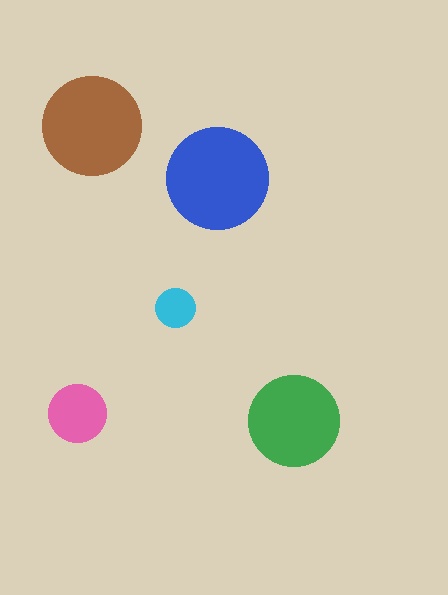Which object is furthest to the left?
The pink circle is leftmost.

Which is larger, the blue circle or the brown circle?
The blue one.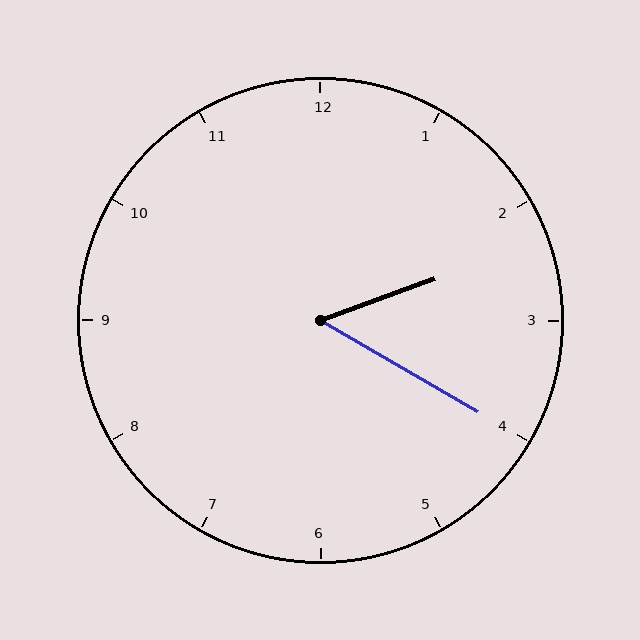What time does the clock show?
2:20.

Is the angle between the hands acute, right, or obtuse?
It is acute.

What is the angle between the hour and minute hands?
Approximately 50 degrees.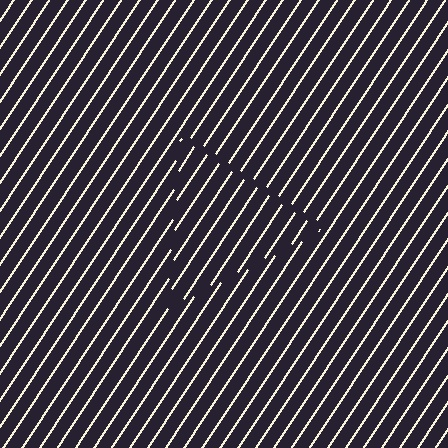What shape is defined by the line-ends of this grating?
An illusory triangle. The interior of the shape contains the same grating, shifted by half a period — the contour is defined by the phase discontinuity where line-ends from the inner and outer gratings abut.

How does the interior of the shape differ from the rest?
The interior of the shape contains the same grating, shifted by half a period — the contour is defined by the phase discontinuity where line-ends from the inner and outer gratings abut.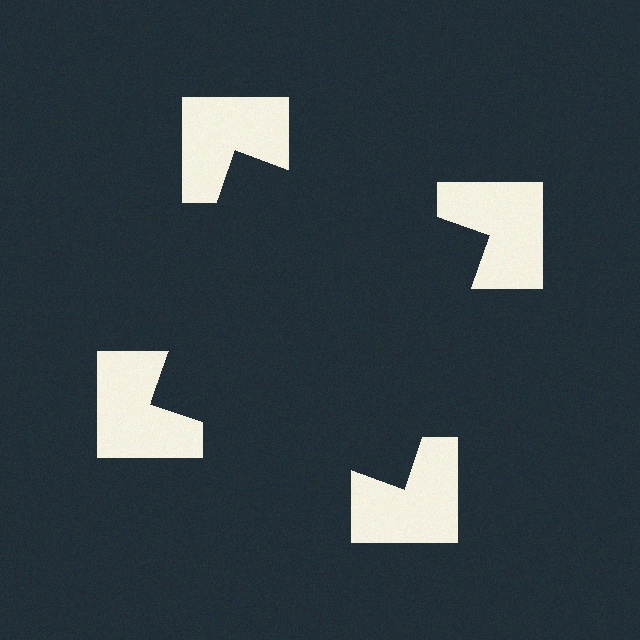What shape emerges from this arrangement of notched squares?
An illusory square — its edges are inferred from the aligned wedge cuts in the notched squares, not physically drawn.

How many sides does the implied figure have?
4 sides.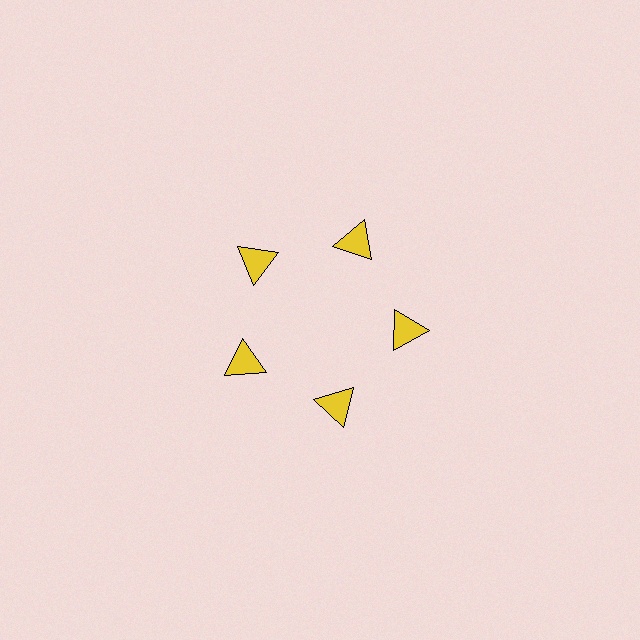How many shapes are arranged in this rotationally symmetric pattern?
There are 5 shapes, arranged in 5 groups of 1.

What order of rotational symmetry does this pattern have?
This pattern has 5-fold rotational symmetry.